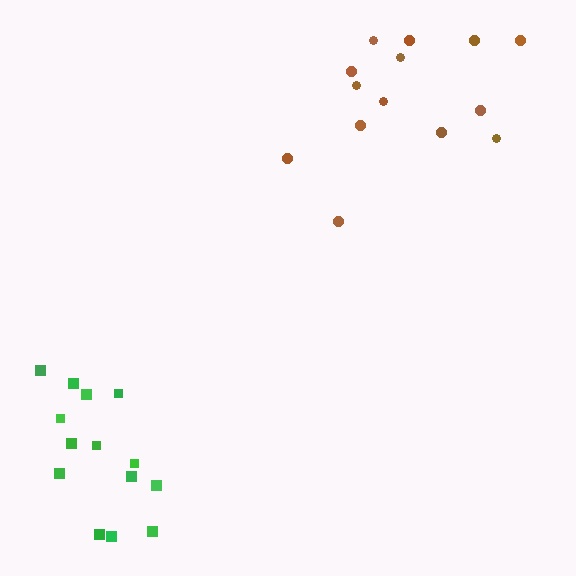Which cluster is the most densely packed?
Green.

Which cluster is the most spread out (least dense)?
Brown.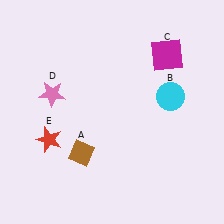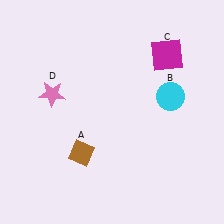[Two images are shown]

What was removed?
The red star (E) was removed in Image 2.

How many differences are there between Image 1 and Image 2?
There is 1 difference between the two images.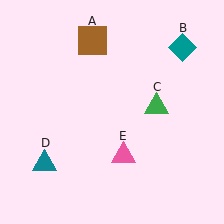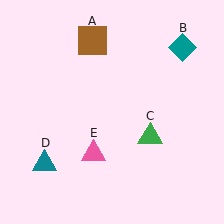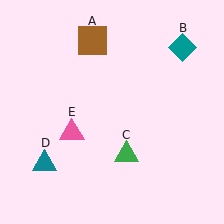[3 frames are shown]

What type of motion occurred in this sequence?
The green triangle (object C), pink triangle (object E) rotated clockwise around the center of the scene.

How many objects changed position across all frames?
2 objects changed position: green triangle (object C), pink triangle (object E).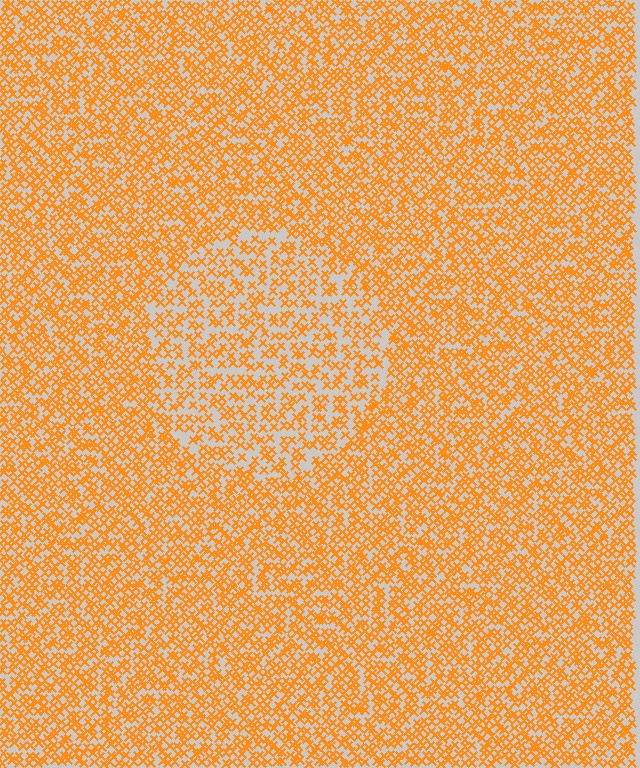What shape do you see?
I see a circle.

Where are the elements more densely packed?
The elements are more densely packed outside the circle boundary.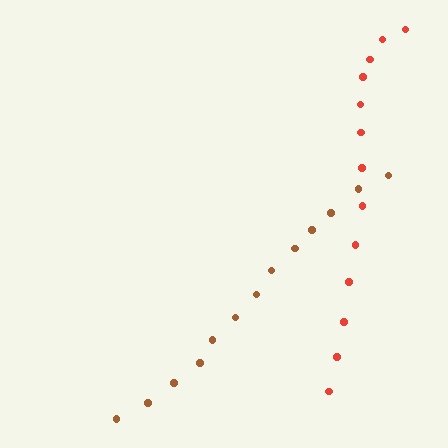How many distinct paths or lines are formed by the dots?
There are 2 distinct paths.